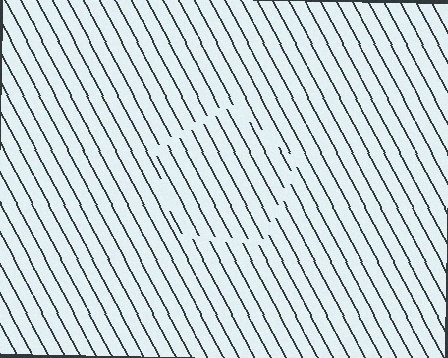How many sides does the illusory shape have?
5 sides — the line-ends trace a pentagon.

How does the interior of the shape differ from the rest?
The interior of the shape contains the same grating, shifted by half a period — the contour is defined by the phase discontinuity where line-ends from the inner and outer gratings abut.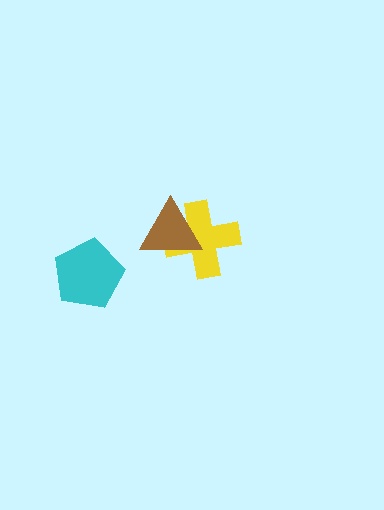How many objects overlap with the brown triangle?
1 object overlaps with the brown triangle.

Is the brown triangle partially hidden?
No, no other shape covers it.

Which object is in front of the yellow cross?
The brown triangle is in front of the yellow cross.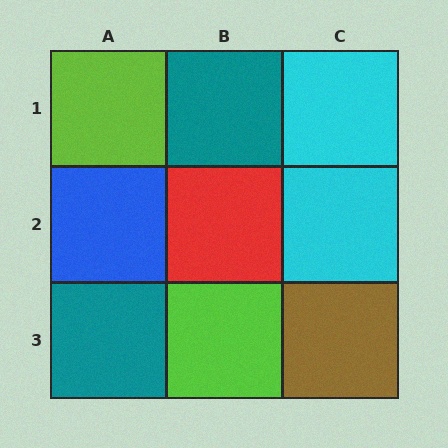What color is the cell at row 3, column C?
Brown.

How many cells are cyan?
2 cells are cyan.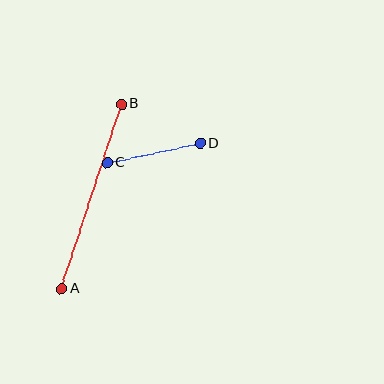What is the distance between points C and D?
The distance is approximately 95 pixels.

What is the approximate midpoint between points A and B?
The midpoint is at approximately (92, 196) pixels.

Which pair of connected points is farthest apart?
Points A and B are farthest apart.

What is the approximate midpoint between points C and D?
The midpoint is at approximately (154, 153) pixels.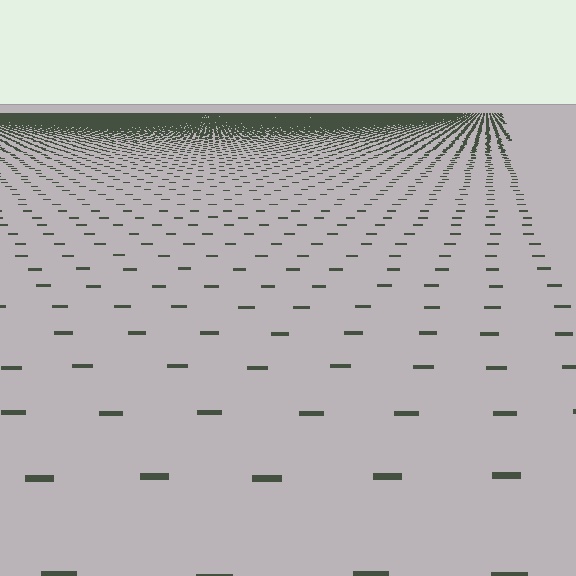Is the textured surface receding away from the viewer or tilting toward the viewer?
The surface is receding away from the viewer. Texture elements get smaller and denser toward the top.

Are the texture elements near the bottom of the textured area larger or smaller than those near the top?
Larger. Near the bottom, elements are closer to the viewer and appear at a bigger on-screen size.